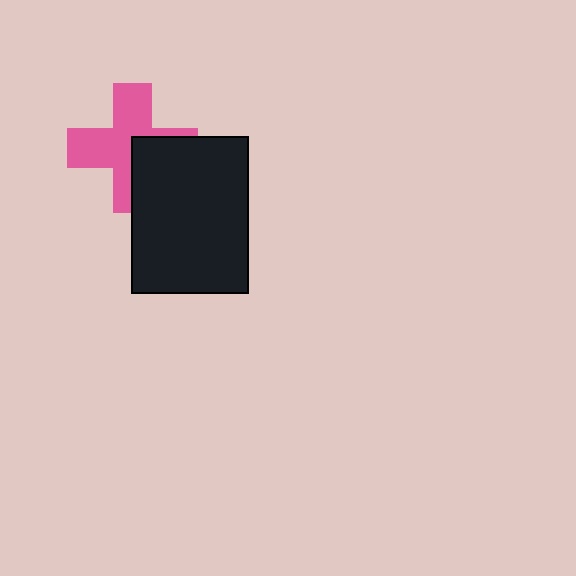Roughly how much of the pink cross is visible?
About half of it is visible (roughly 65%).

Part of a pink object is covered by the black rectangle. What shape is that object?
It is a cross.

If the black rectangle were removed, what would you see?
You would see the complete pink cross.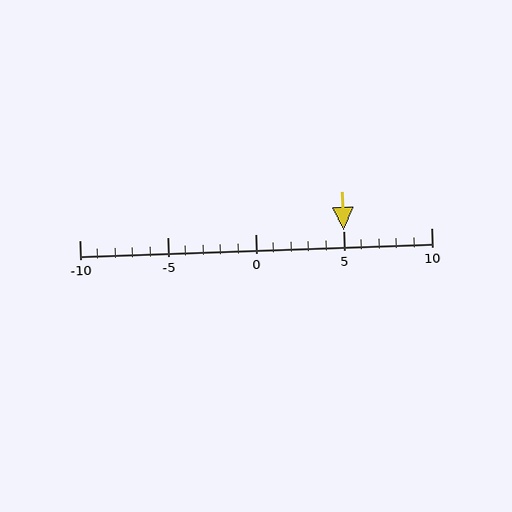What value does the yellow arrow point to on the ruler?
The yellow arrow points to approximately 5.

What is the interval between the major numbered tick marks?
The major tick marks are spaced 5 units apart.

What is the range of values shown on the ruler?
The ruler shows values from -10 to 10.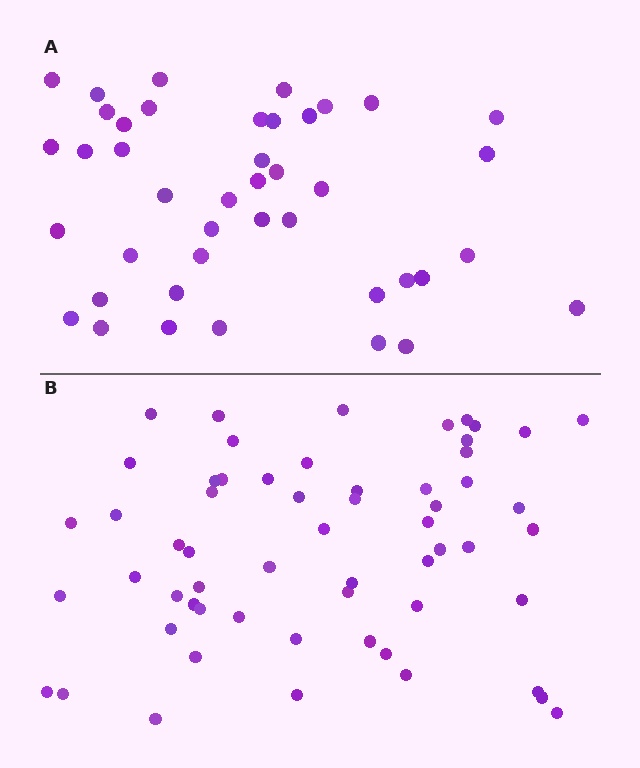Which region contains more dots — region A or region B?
Region B (the bottom region) has more dots.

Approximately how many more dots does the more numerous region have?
Region B has approximately 15 more dots than region A.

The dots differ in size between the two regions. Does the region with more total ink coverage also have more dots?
No. Region A has more total ink coverage because its dots are larger, but region B actually contains more individual dots. Total area can be misleading — the number of items is what matters here.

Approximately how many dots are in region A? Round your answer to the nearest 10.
About 40 dots. (The exact count is 42, which rounds to 40.)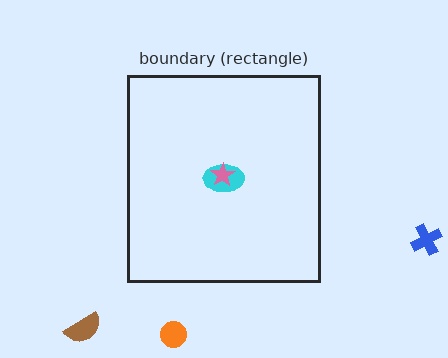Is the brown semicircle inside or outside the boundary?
Outside.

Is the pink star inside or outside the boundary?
Inside.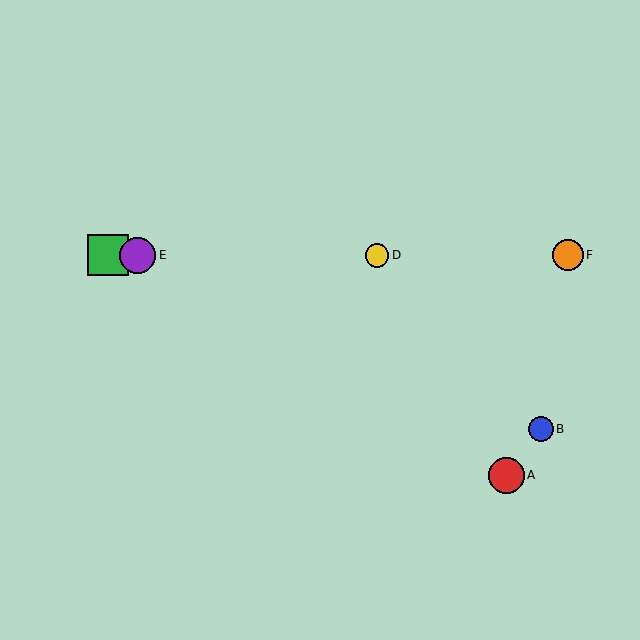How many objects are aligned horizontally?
4 objects (C, D, E, F) are aligned horizontally.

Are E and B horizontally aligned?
No, E is at y≈255 and B is at y≈429.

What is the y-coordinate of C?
Object C is at y≈255.